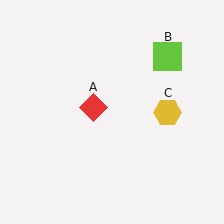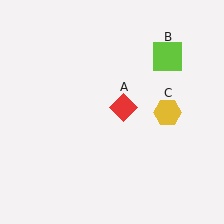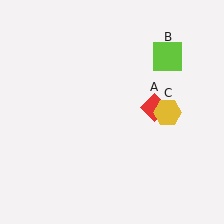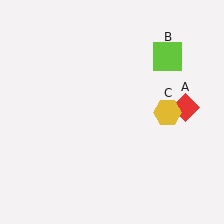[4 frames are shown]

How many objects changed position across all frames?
1 object changed position: red diamond (object A).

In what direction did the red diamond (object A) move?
The red diamond (object A) moved right.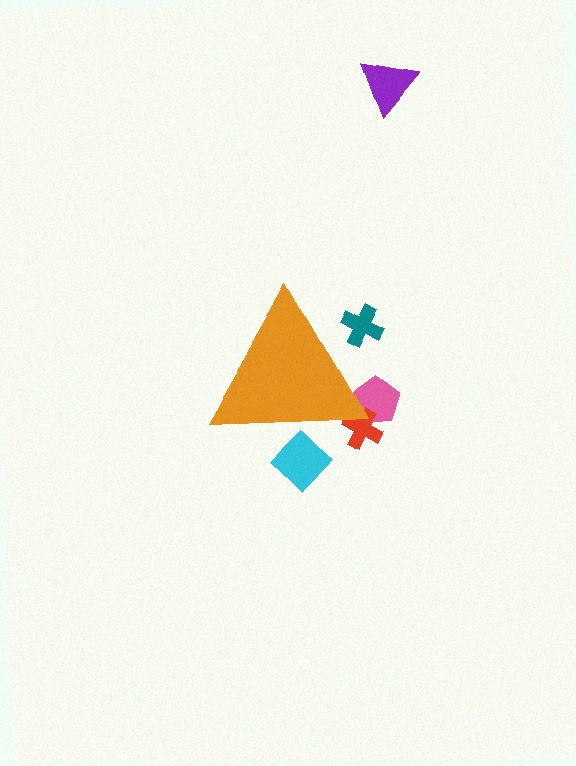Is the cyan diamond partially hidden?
Yes, the cyan diamond is partially hidden behind the orange triangle.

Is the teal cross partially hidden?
Yes, the teal cross is partially hidden behind the orange triangle.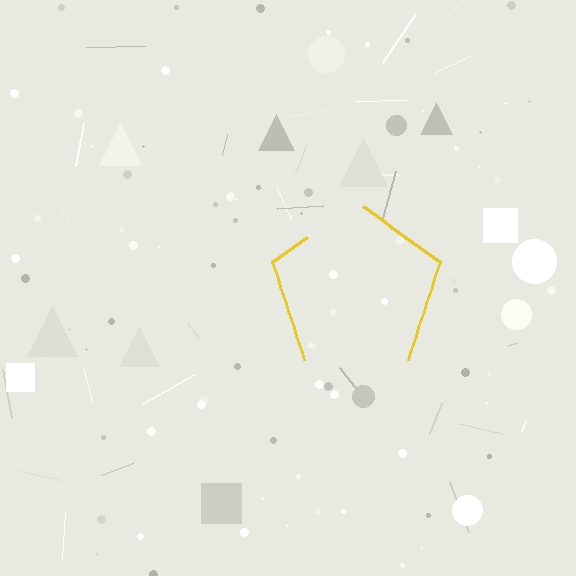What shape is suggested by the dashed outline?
The dashed outline suggests a pentagon.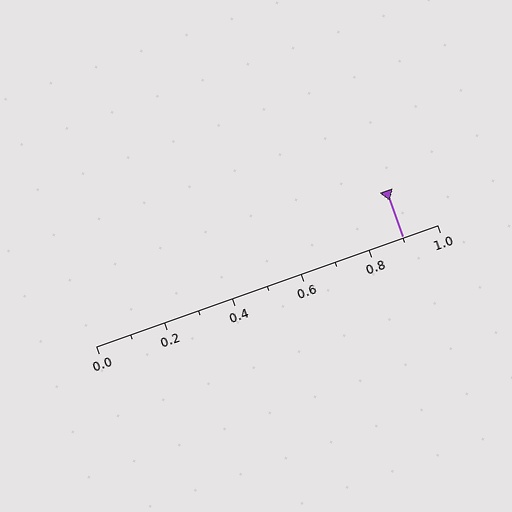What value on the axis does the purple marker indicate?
The marker indicates approximately 0.9.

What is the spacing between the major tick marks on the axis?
The major ticks are spaced 0.2 apart.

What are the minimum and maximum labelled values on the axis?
The axis runs from 0.0 to 1.0.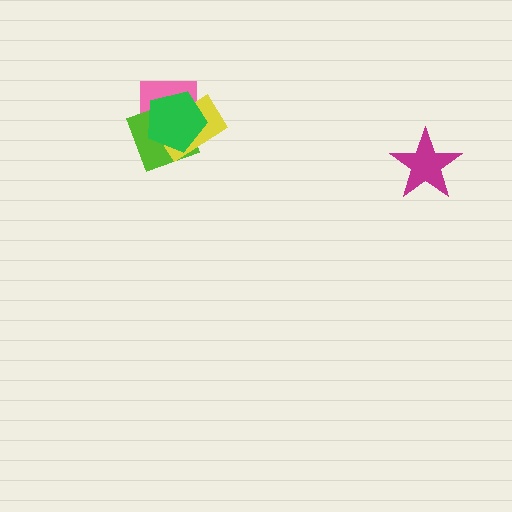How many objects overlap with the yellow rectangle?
3 objects overlap with the yellow rectangle.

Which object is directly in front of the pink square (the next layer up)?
The lime diamond is directly in front of the pink square.